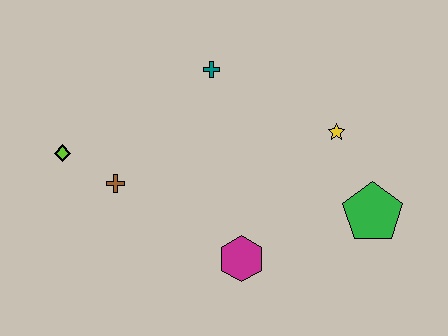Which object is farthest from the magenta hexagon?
The lime diamond is farthest from the magenta hexagon.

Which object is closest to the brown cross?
The lime diamond is closest to the brown cross.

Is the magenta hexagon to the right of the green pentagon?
No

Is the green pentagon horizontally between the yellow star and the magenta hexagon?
No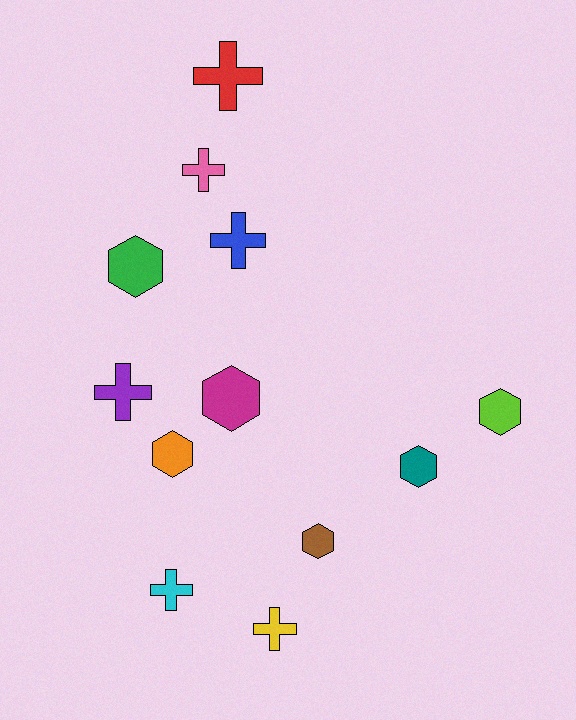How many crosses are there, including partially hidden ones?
There are 6 crosses.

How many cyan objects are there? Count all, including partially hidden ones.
There is 1 cyan object.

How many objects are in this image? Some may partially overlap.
There are 12 objects.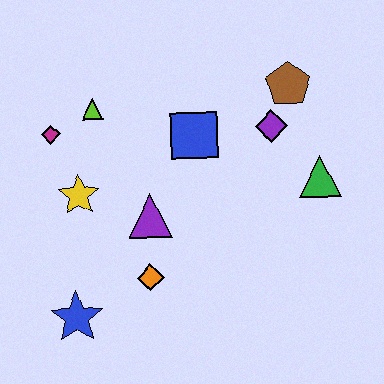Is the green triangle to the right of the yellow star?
Yes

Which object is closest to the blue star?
The orange diamond is closest to the blue star.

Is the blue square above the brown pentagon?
No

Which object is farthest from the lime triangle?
The green triangle is farthest from the lime triangle.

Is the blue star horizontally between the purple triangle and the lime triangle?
No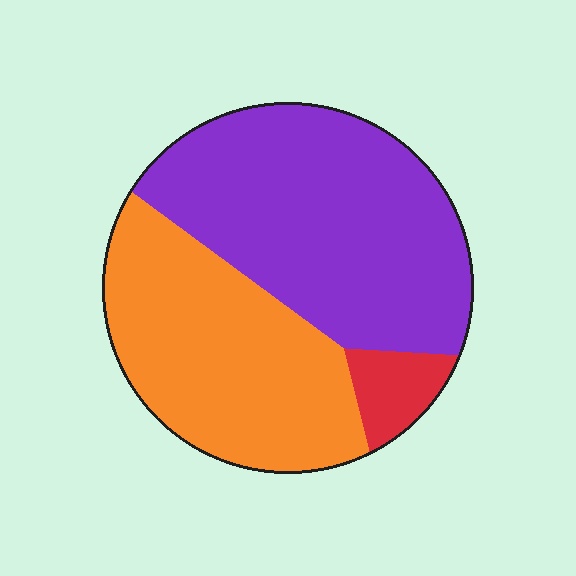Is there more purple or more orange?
Purple.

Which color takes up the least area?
Red, at roughly 5%.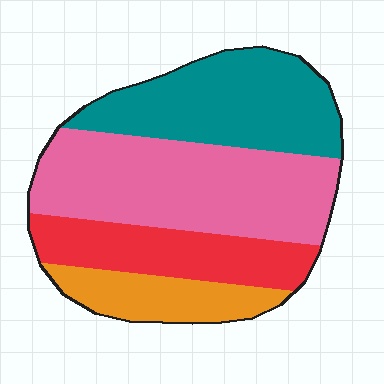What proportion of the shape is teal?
Teal takes up between a sixth and a third of the shape.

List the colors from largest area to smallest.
From largest to smallest: pink, teal, red, orange.